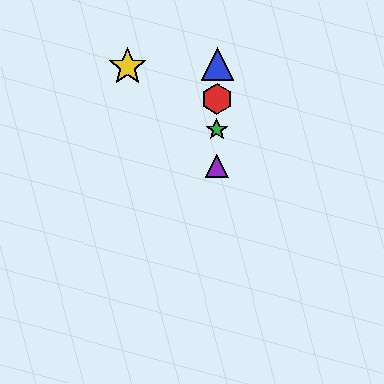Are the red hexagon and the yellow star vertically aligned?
No, the red hexagon is at x≈217 and the yellow star is at x≈127.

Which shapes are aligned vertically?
The red hexagon, the blue triangle, the green star, the purple triangle are aligned vertically.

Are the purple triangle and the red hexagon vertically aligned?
Yes, both are at x≈217.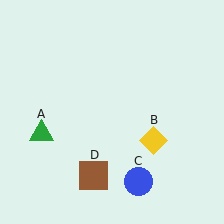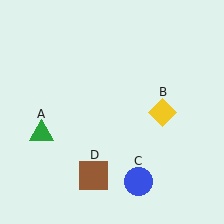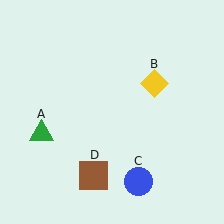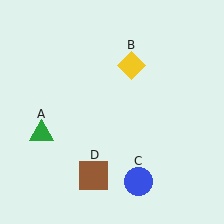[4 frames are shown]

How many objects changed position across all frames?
1 object changed position: yellow diamond (object B).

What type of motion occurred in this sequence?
The yellow diamond (object B) rotated counterclockwise around the center of the scene.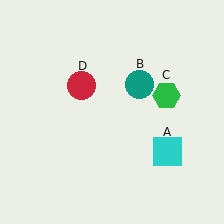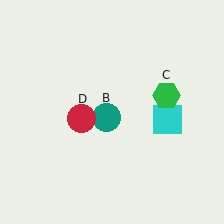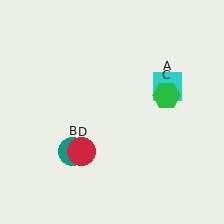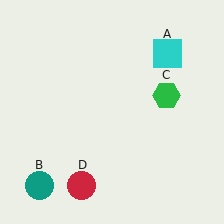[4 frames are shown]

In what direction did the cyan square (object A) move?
The cyan square (object A) moved up.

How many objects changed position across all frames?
3 objects changed position: cyan square (object A), teal circle (object B), red circle (object D).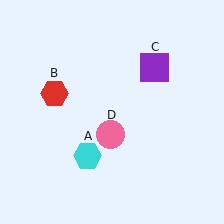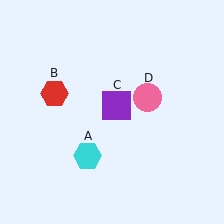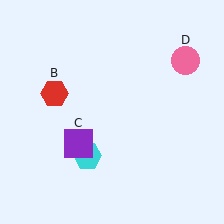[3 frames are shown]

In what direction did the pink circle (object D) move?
The pink circle (object D) moved up and to the right.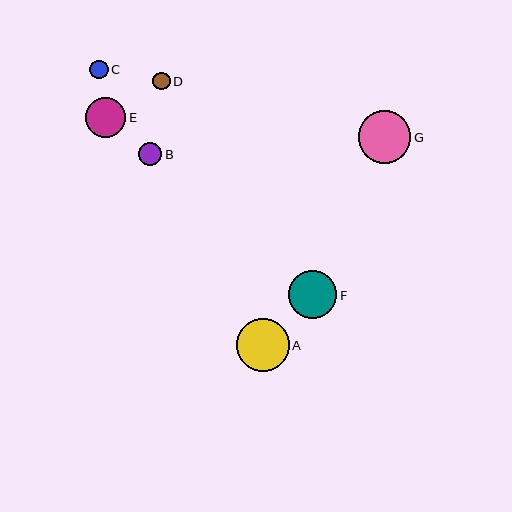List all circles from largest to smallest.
From largest to smallest: A, G, F, E, B, C, D.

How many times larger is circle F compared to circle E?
Circle F is approximately 1.2 times the size of circle E.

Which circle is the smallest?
Circle D is the smallest with a size of approximately 18 pixels.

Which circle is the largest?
Circle A is the largest with a size of approximately 53 pixels.